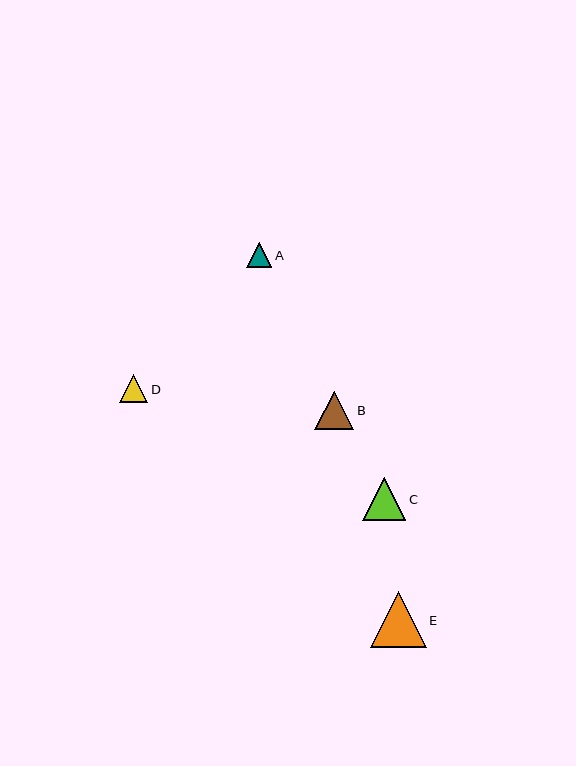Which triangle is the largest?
Triangle E is the largest with a size of approximately 56 pixels.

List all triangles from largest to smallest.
From largest to smallest: E, C, B, D, A.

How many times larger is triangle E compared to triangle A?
Triangle E is approximately 2.2 times the size of triangle A.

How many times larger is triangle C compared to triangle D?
Triangle C is approximately 1.5 times the size of triangle D.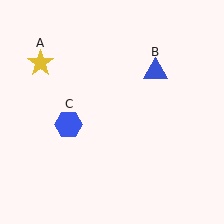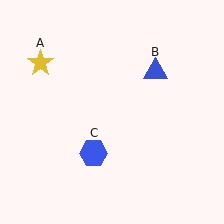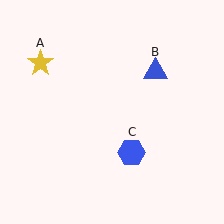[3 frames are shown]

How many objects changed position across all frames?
1 object changed position: blue hexagon (object C).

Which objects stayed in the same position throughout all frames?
Yellow star (object A) and blue triangle (object B) remained stationary.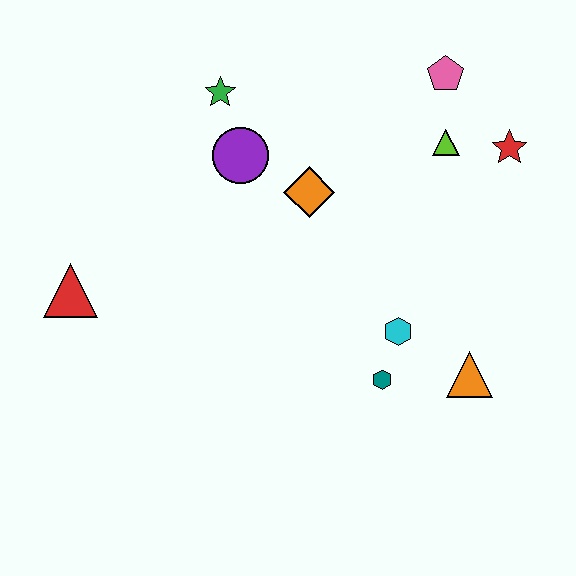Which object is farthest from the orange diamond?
The red triangle is farthest from the orange diamond.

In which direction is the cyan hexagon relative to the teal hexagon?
The cyan hexagon is above the teal hexagon.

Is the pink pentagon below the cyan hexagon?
No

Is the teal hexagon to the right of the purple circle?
Yes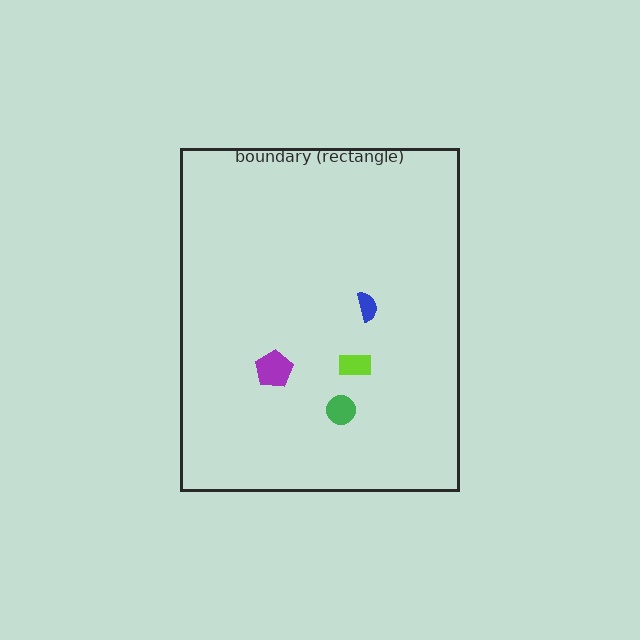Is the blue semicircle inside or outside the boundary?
Inside.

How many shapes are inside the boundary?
4 inside, 0 outside.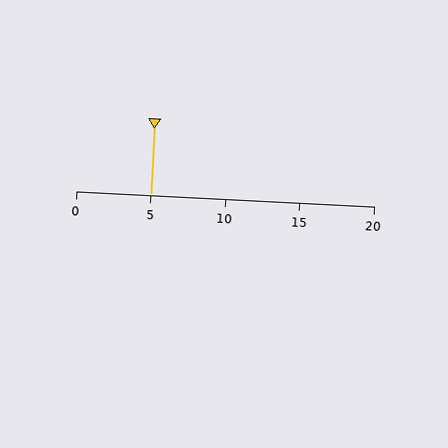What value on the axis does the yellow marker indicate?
The marker indicates approximately 5.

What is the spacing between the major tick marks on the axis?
The major ticks are spaced 5 apart.